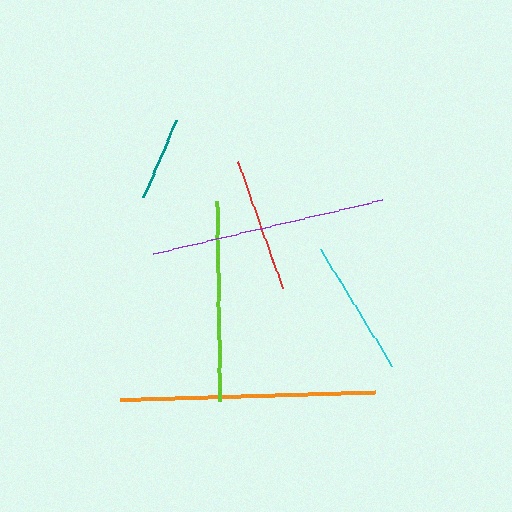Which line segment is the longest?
The orange line is the longest at approximately 255 pixels.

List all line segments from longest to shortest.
From longest to shortest: orange, purple, lime, cyan, red, teal.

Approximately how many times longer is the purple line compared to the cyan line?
The purple line is approximately 1.7 times the length of the cyan line.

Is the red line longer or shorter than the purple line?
The purple line is longer than the red line.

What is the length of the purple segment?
The purple segment is approximately 235 pixels long.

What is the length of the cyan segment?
The cyan segment is approximately 138 pixels long.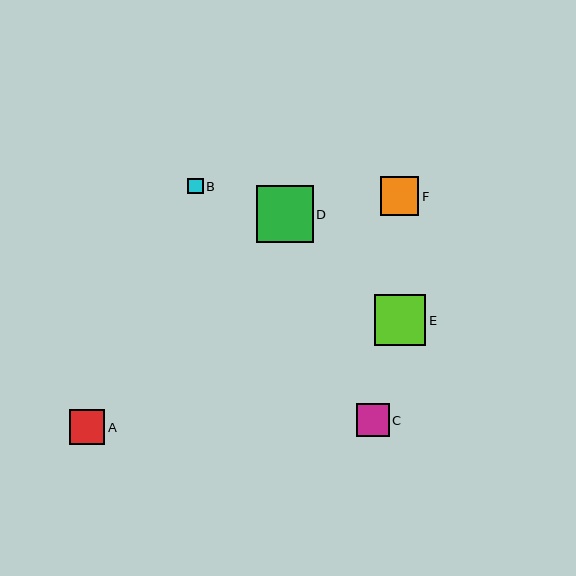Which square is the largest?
Square D is the largest with a size of approximately 57 pixels.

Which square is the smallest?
Square B is the smallest with a size of approximately 16 pixels.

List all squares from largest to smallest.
From largest to smallest: D, E, F, A, C, B.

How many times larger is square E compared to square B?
Square E is approximately 3.2 times the size of square B.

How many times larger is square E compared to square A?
Square E is approximately 1.5 times the size of square A.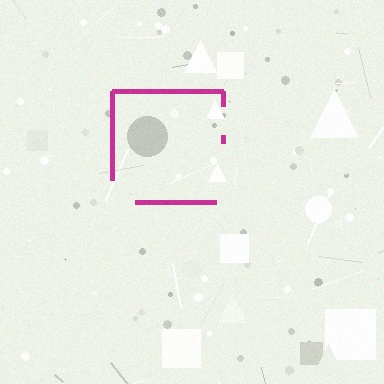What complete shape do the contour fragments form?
The contour fragments form a square.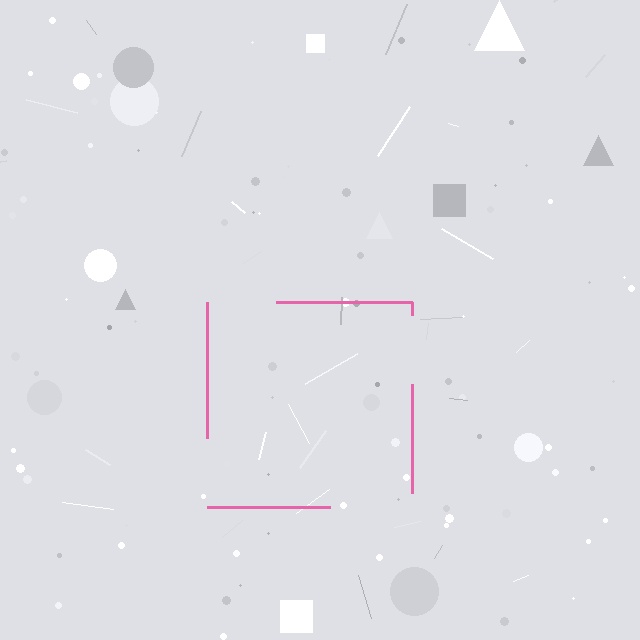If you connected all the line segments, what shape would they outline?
They would outline a square.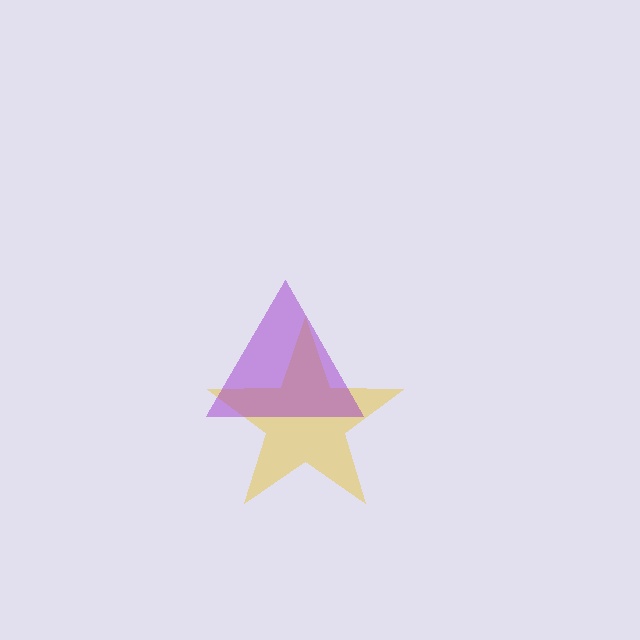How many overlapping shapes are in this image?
There are 2 overlapping shapes in the image.